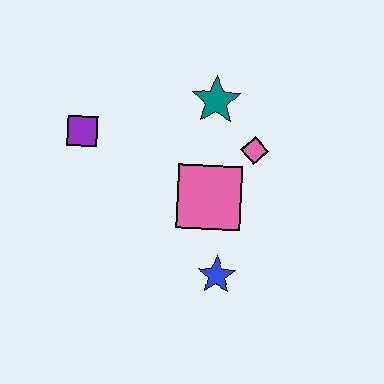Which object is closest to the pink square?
The pink diamond is closest to the pink square.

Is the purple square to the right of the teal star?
No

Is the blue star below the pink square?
Yes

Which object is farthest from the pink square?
The purple square is farthest from the pink square.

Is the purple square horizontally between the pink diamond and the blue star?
No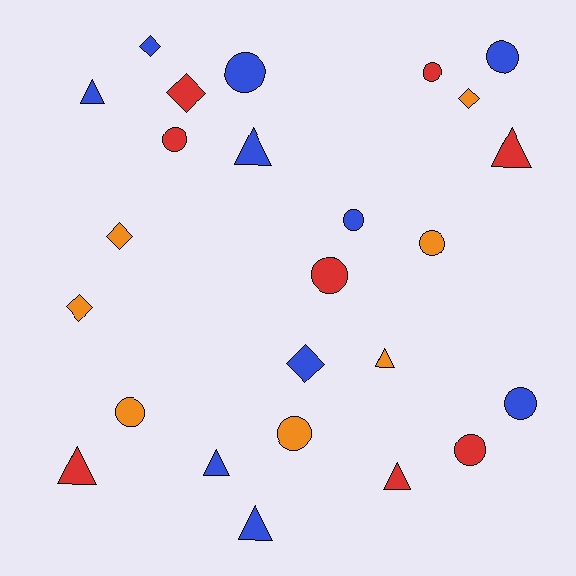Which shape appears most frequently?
Circle, with 11 objects.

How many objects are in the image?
There are 25 objects.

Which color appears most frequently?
Blue, with 10 objects.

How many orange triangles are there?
There is 1 orange triangle.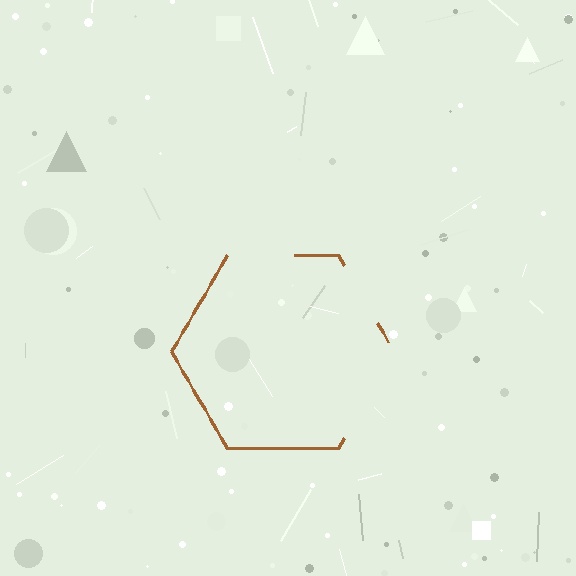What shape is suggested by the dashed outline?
The dashed outline suggests a hexagon.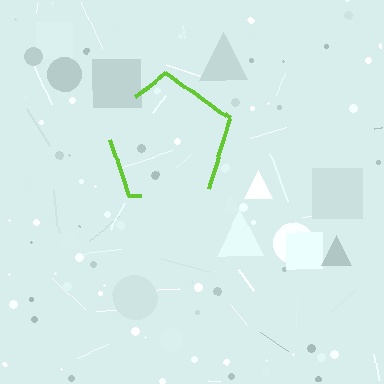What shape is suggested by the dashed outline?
The dashed outline suggests a pentagon.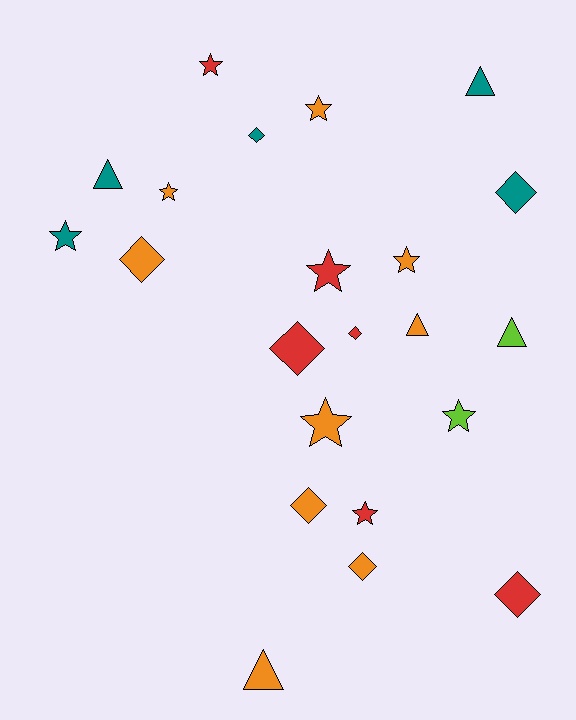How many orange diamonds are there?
There are 3 orange diamonds.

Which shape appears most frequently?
Star, with 9 objects.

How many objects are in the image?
There are 22 objects.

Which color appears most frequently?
Orange, with 9 objects.